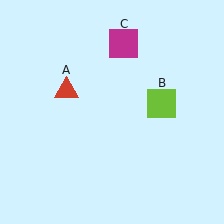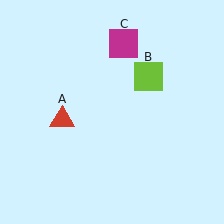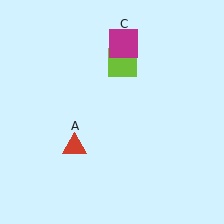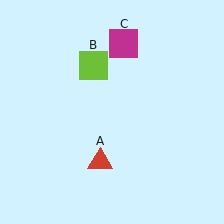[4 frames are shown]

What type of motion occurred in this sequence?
The red triangle (object A), lime square (object B) rotated counterclockwise around the center of the scene.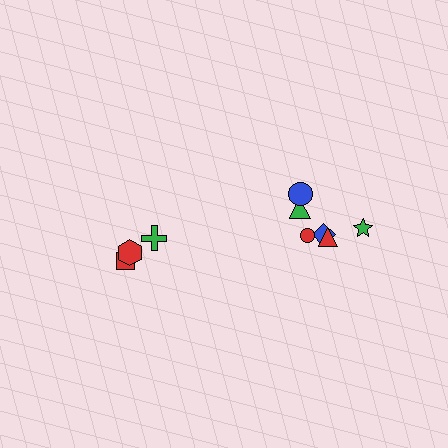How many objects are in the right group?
There are 6 objects.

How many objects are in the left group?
There are 3 objects.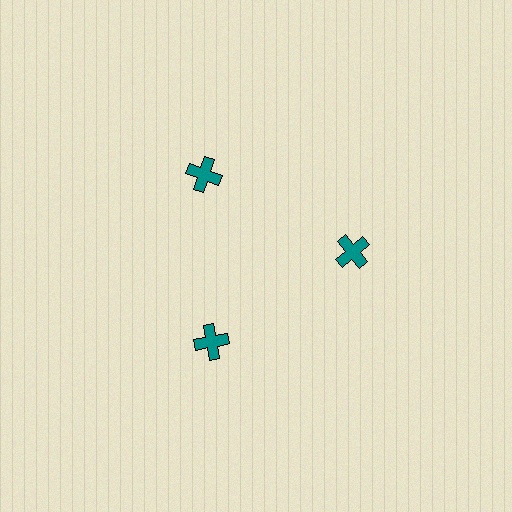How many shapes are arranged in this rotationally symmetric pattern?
There are 3 shapes, arranged in 3 groups of 1.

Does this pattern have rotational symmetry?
Yes, this pattern has 3-fold rotational symmetry. It looks the same after rotating 120 degrees around the center.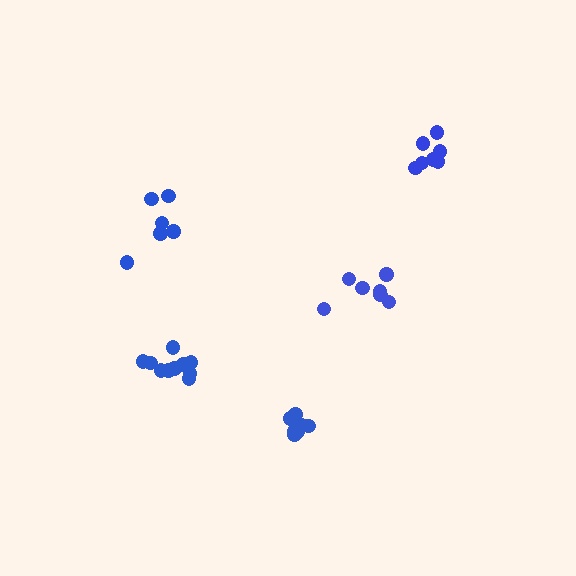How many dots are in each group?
Group 1: 6 dots, Group 2: 11 dots, Group 3: 7 dots, Group 4: 8 dots, Group 5: 11 dots (43 total).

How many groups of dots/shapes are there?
There are 5 groups.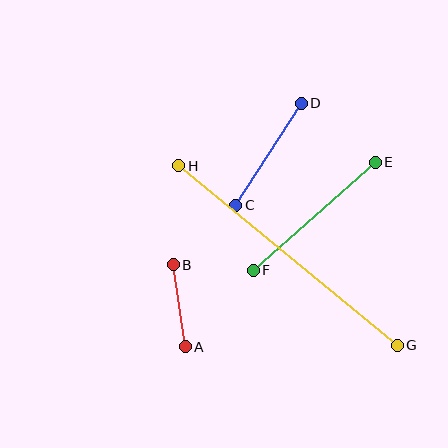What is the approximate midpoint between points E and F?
The midpoint is at approximately (314, 216) pixels.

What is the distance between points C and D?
The distance is approximately 121 pixels.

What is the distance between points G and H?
The distance is approximately 283 pixels.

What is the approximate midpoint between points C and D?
The midpoint is at approximately (269, 154) pixels.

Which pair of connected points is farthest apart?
Points G and H are farthest apart.